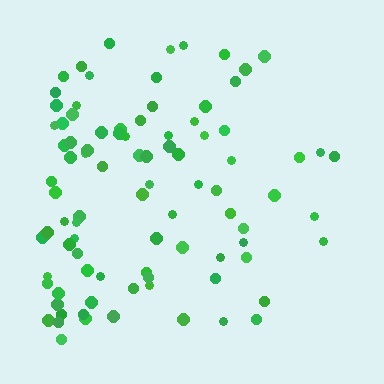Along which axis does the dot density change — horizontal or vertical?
Horizontal.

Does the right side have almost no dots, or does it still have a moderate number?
Still a moderate number, just noticeably fewer than the left.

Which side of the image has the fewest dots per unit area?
The right.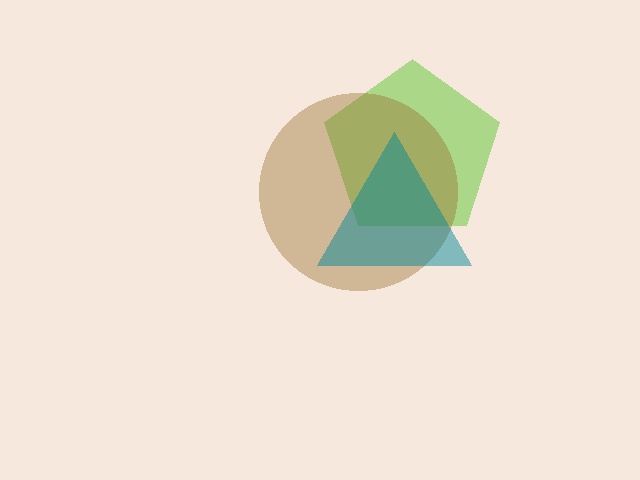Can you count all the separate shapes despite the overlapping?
Yes, there are 3 separate shapes.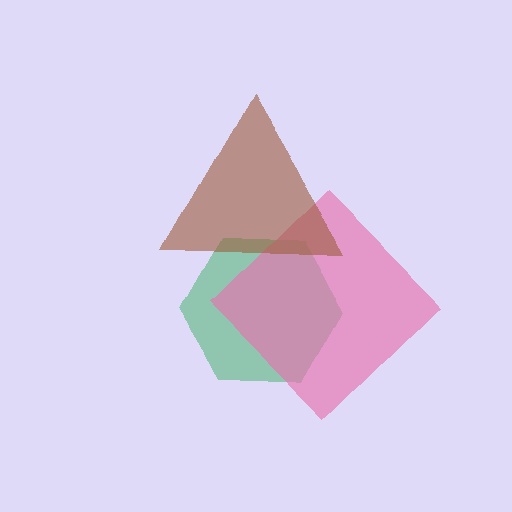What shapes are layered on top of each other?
The layered shapes are: a green hexagon, a pink diamond, a brown triangle.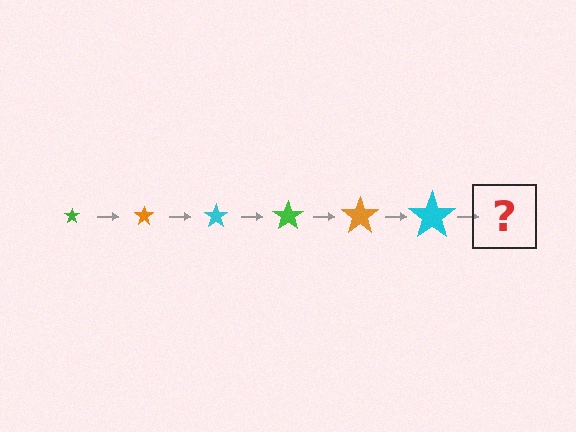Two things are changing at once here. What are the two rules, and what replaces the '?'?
The two rules are that the star grows larger each step and the color cycles through green, orange, and cyan. The '?' should be a green star, larger than the previous one.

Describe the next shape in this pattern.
It should be a green star, larger than the previous one.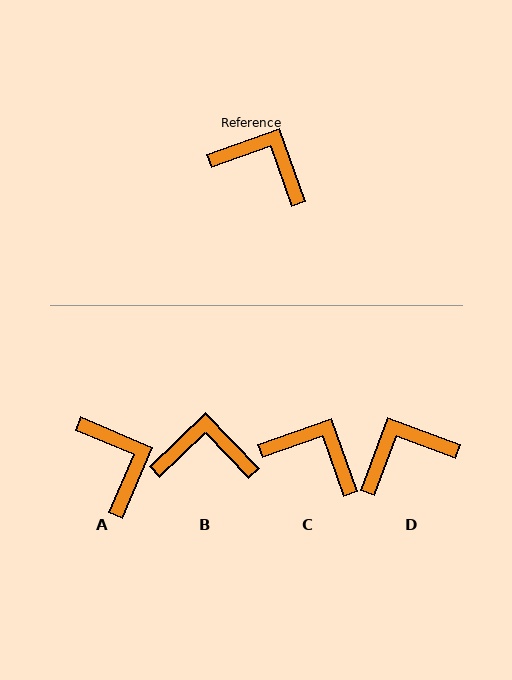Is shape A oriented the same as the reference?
No, it is off by about 43 degrees.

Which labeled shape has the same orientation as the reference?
C.